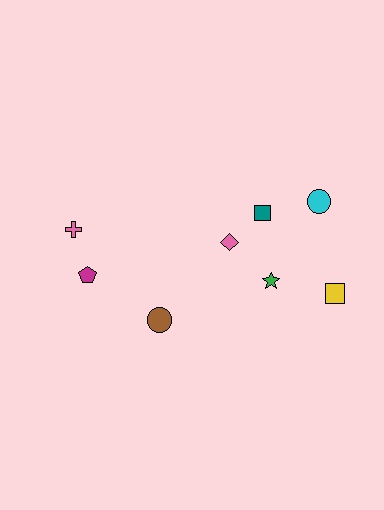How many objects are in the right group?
There are 5 objects.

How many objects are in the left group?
There are 3 objects.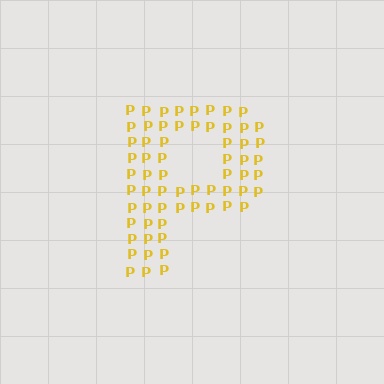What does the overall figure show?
The overall figure shows the letter P.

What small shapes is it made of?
It is made of small letter P's.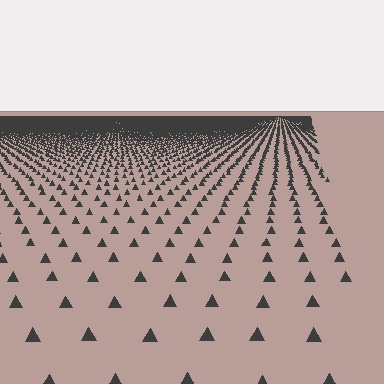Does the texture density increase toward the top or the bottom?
Density increases toward the top.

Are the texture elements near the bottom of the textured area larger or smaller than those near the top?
Larger. Near the bottom, elements are closer to the viewer and appear at a bigger on-screen size.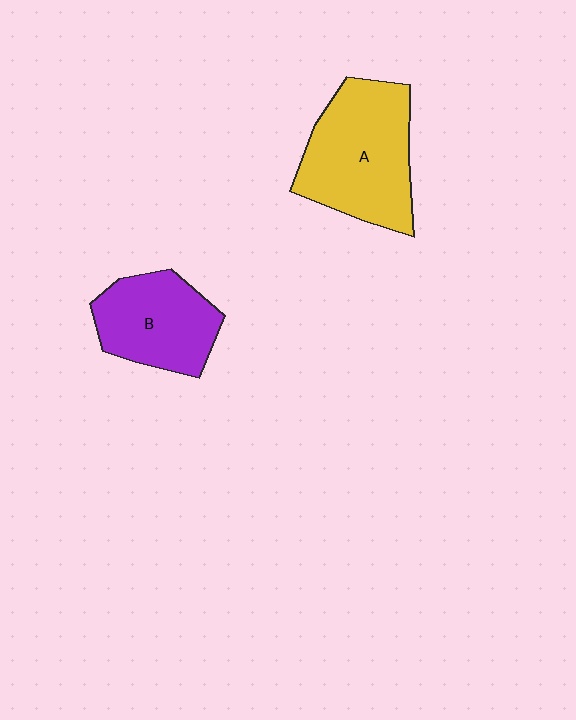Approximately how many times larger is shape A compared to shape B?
Approximately 1.4 times.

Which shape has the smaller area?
Shape B (purple).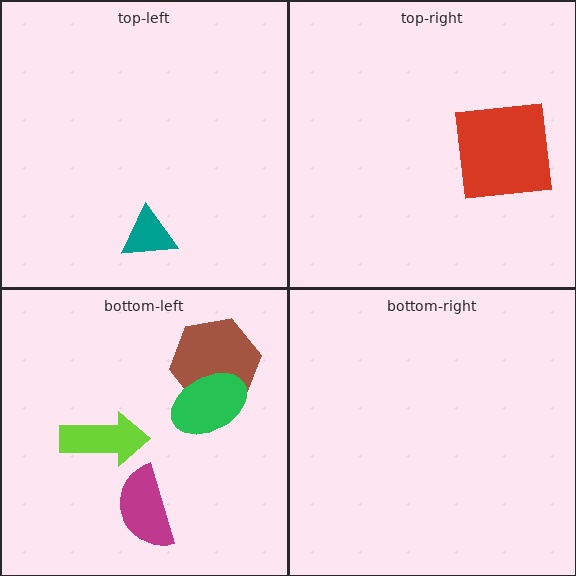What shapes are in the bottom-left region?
The brown hexagon, the green ellipse, the lime arrow, the magenta semicircle.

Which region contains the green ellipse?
The bottom-left region.